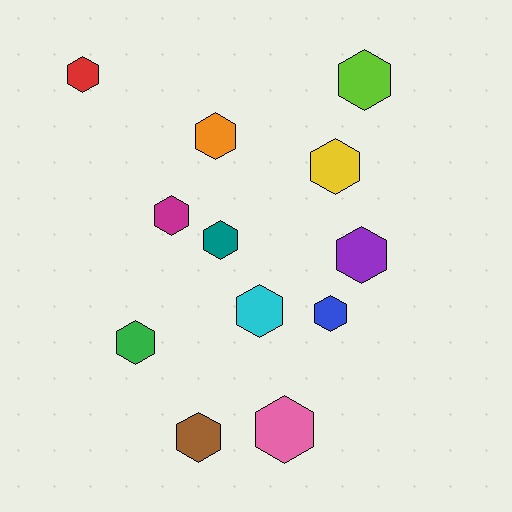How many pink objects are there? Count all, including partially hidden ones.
There is 1 pink object.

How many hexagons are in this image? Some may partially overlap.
There are 12 hexagons.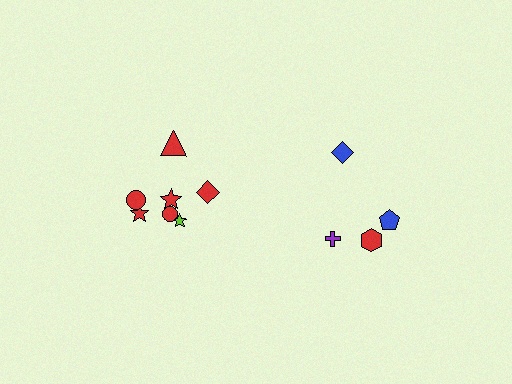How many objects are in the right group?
There are 4 objects.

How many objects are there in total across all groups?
There are 11 objects.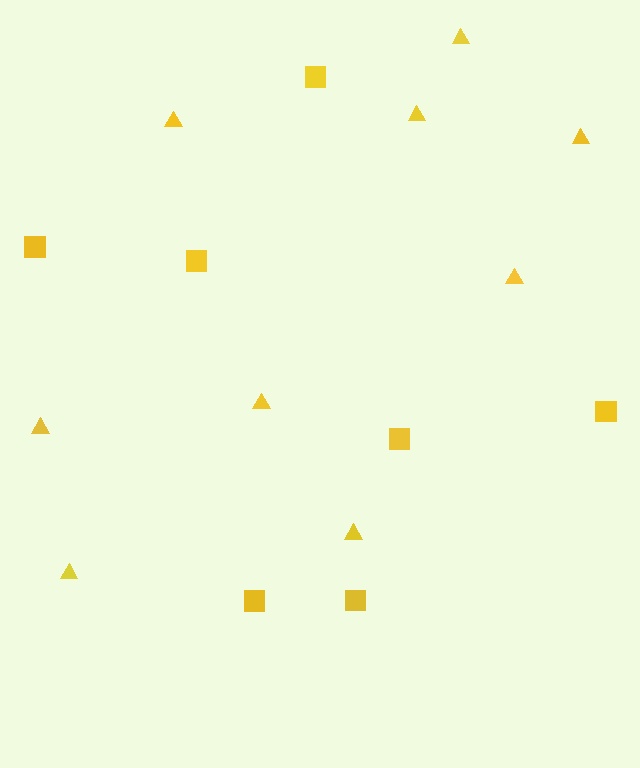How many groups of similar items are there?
There are 2 groups: one group of squares (7) and one group of triangles (9).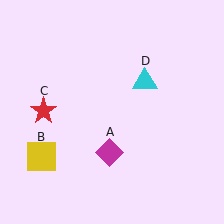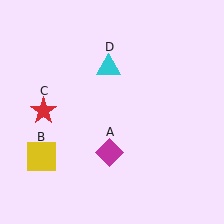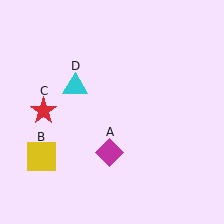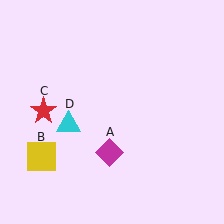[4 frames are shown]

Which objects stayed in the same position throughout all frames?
Magenta diamond (object A) and yellow square (object B) and red star (object C) remained stationary.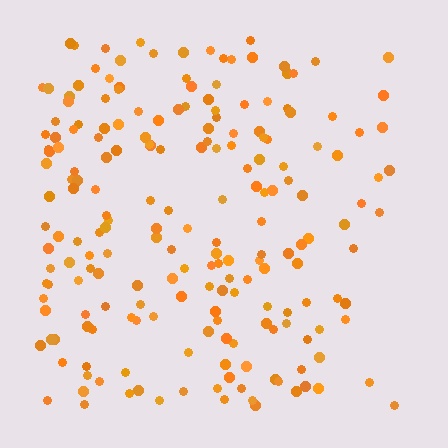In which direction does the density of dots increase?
From right to left, with the left side densest.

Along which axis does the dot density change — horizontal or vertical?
Horizontal.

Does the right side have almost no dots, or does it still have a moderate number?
Still a moderate number, just noticeably fewer than the left.